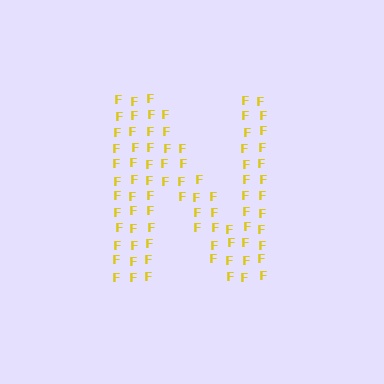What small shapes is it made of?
It is made of small letter F's.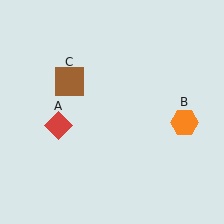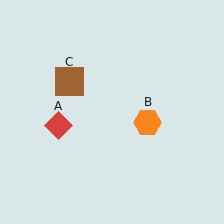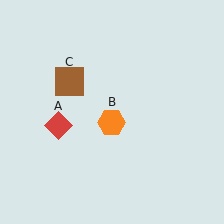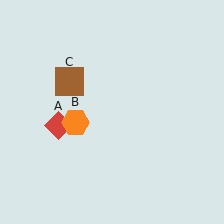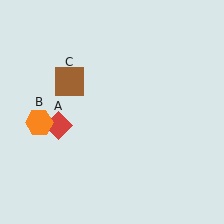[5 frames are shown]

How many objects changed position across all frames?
1 object changed position: orange hexagon (object B).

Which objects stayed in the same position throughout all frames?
Red diamond (object A) and brown square (object C) remained stationary.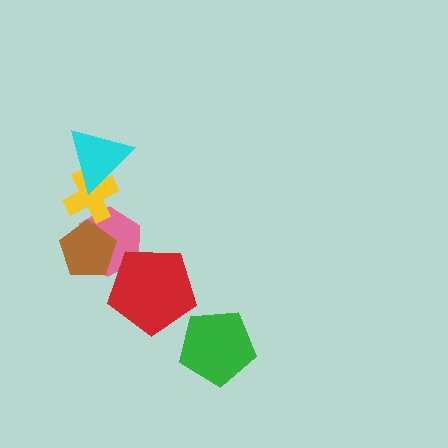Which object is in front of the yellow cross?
The cyan triangle is in front of the yellow cross.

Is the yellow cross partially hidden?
Yes, it is partially covered by another shape.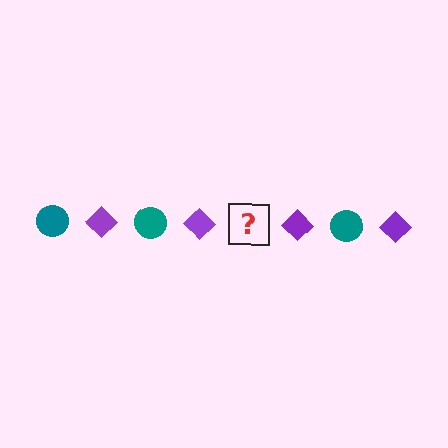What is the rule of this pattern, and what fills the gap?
The rule is that the pattern alternates between teal circle and purple diamond. The gap should be filled with a teal circle.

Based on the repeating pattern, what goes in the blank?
The blank should be a teal circle.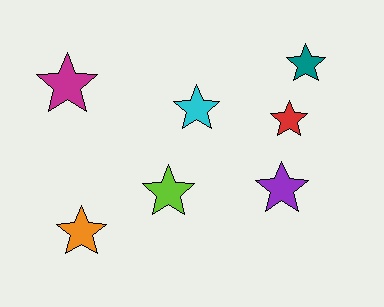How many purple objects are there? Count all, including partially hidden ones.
There is 1 purple object.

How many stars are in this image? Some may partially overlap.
There are 7 stars.